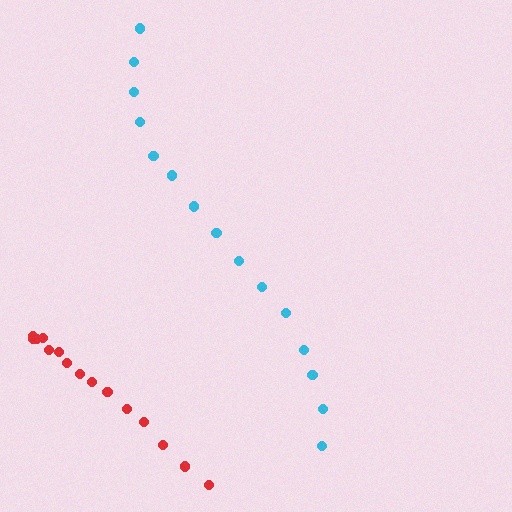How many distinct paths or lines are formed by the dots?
There are 2 distinct paths.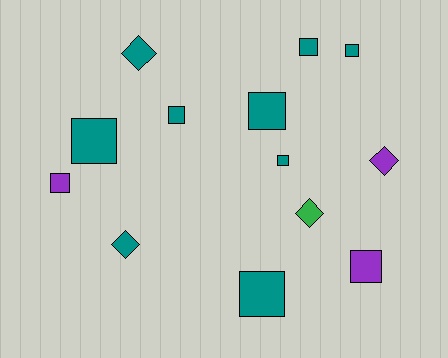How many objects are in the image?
There are 13 objects.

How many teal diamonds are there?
There are 2 teal diamonds.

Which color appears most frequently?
Teal, with 9 objects.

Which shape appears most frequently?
Square, with 9 objects.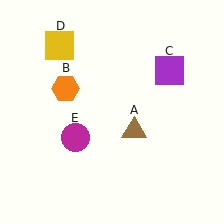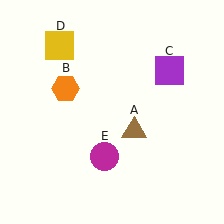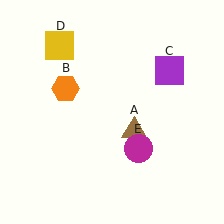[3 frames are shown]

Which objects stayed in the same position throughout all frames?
Brown triangle (object A) and orange hexagon (object B) and purple square (object C) and yellow square (object D) remained stationary.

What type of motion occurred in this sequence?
The magenta circle (object E) rotated counterclockwise around the center of the scene.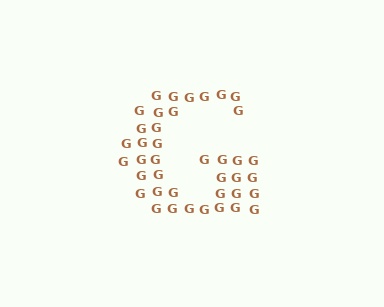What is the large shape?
The large shape is the letter G.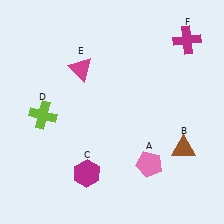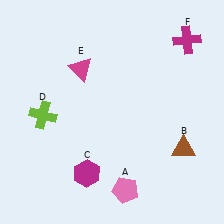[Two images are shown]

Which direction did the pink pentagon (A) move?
The pink pentagon (A) moved down.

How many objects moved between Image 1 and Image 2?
1 object moved between the two images.